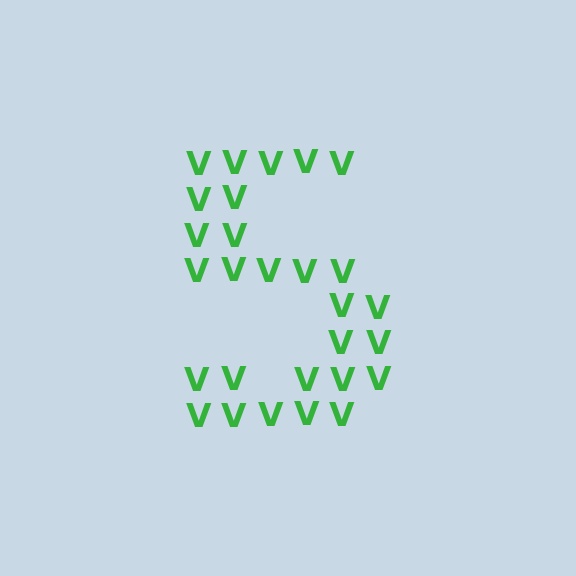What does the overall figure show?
The overall figure shows the digit 5.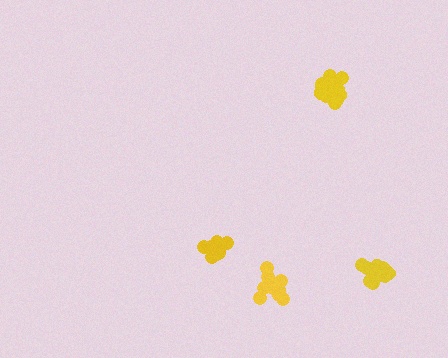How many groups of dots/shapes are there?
There are 4 groups.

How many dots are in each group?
Group 1: 16 dots, Group 2: 14 dots, Group 3: 14 dots, Group 4: 11 dots (55 total).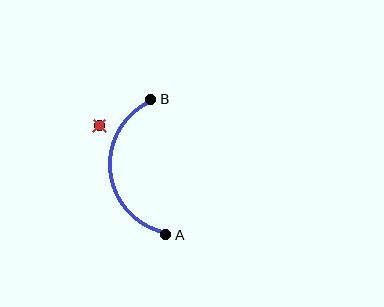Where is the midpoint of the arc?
The arc midpoint is the point on the curve farthest from the straight line joining A and B. It sits to the left of that line.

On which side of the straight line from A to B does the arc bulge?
The arc bulges to the left of the straight line connecting A and B.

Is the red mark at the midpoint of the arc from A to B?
No — the red mark does not lie on the arc at all. It sits slightly outside the curve.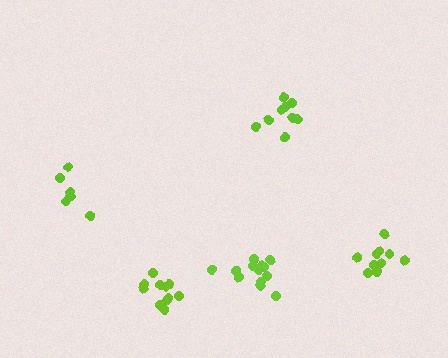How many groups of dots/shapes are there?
There are 5 groups.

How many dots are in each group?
Group 1: 11 dots, Group 2: 13 dots, Group 3: 11 dots, Group 4: 9 dots, Group 5: 7 dots (51 total).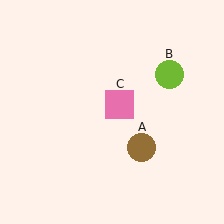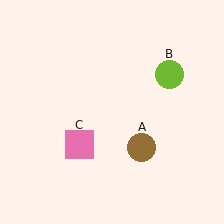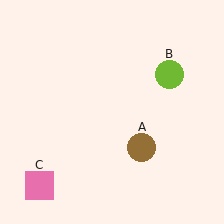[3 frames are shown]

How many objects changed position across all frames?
1 object changed position: pink square (object C).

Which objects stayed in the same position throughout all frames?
Brown circle (object A) and lime circle (object B) remained stationary.